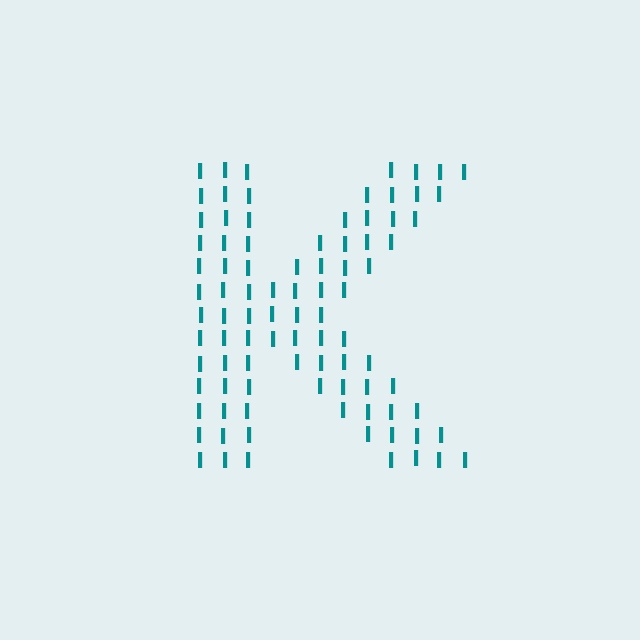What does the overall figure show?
The overall figure shows the letter K.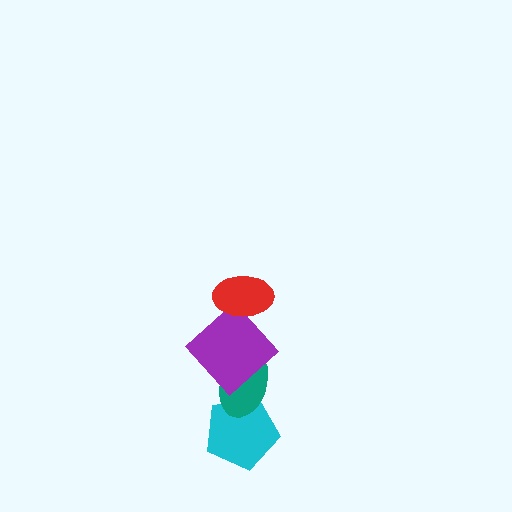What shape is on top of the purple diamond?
The red ellipse is on top of the purple diamond.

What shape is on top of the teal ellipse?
The purple diamond is on top of the teal ellipse.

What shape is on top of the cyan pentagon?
The teal ellipse is on top of the cyan pentagon.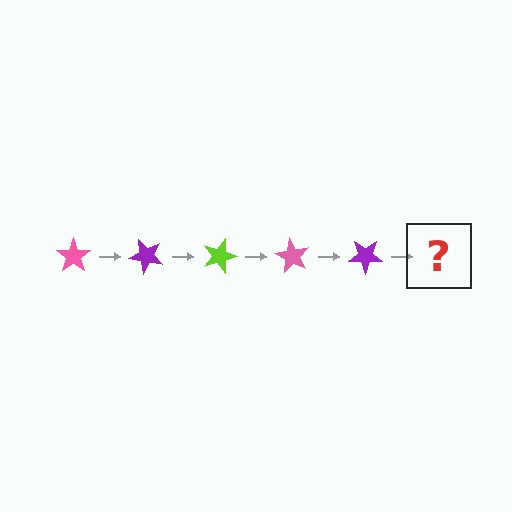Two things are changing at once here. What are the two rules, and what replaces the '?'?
The two rules are that it rotates 45 degrees each step and the color cycles through pink, purple, and lime. The '?' should be a lime star, rotated 225 degrees from the start.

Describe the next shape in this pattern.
It should be a lime star, rotated 225 degrees from the start.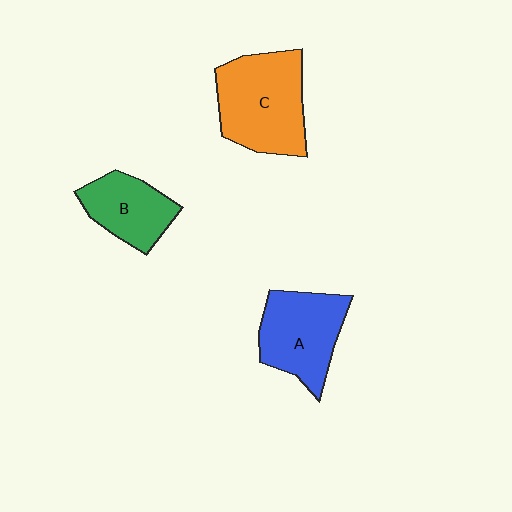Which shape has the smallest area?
Shape B (green).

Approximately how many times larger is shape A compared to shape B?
Approximately 1.3 times.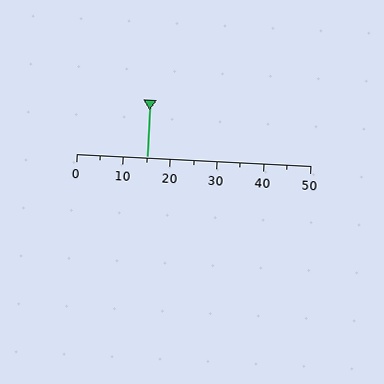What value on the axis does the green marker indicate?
The marker indicates approximately 15.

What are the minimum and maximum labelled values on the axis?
The axis runs from 0 to 50.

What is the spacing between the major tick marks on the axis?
The major ticks are spaced 10 apart.